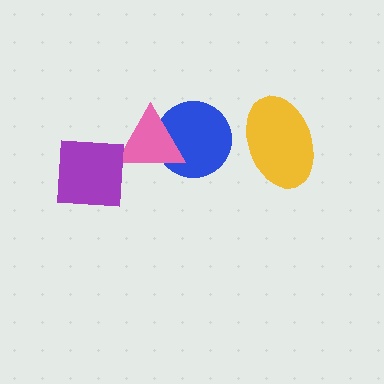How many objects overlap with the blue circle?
1 object overlaps with the blue circle.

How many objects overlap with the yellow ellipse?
0 objects overlap with the yellow ellipse.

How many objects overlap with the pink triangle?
1 object overlaps with the pink triangle.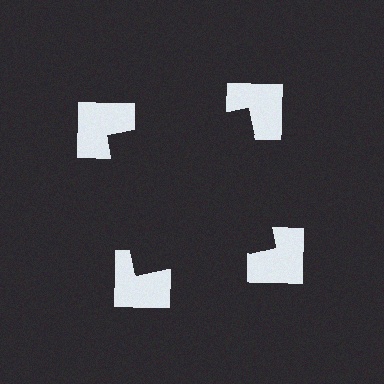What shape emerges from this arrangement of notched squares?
An illusory square — its edges are inferred from the aligned wedge cuts in the notched squares, not physically drawn.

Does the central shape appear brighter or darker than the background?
It typically appears slightly darker than the background, even though no actual brightness change is drawn.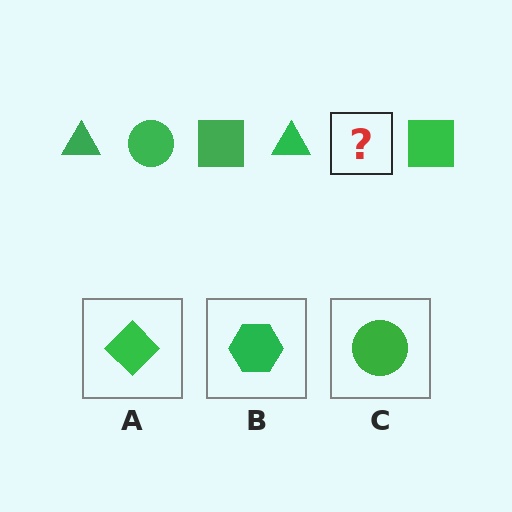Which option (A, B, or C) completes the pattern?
C.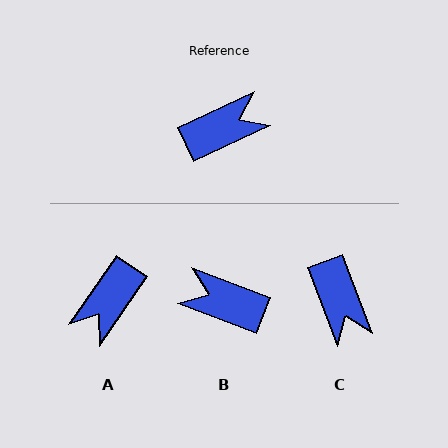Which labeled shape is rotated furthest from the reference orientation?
A, about 150 degrees away.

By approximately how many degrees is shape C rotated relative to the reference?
Approximately 94 degrees clockwise.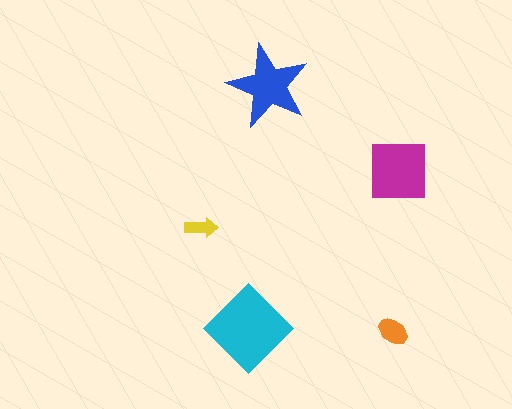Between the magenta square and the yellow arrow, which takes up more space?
The magenta square.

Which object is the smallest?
The yellow arrow.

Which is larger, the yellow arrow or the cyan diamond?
The cyan diamond.